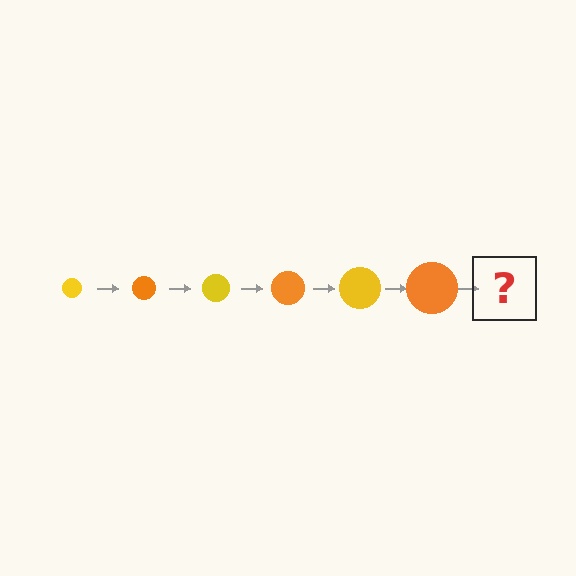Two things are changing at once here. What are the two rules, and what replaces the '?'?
The two rules are that the circle grows larger each step and the color cycles through yellow and orange. The '?' should be a yellow circle, larger than the previous one.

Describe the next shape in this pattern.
It should be a yellow circle, larger than the previous one.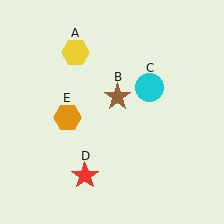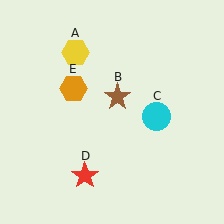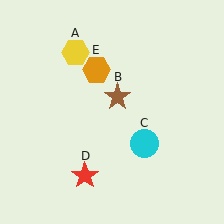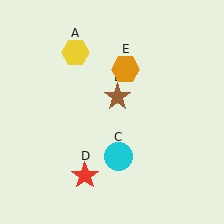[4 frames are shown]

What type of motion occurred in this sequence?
The cyan circle (object C), orange hexagon (object E) rotated clockwise around the center of the scene.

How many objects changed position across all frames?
2 objects changed position: cyan circle (object C), orange hexagon (object E).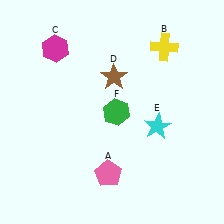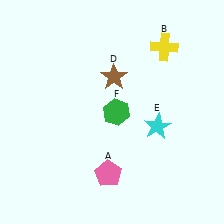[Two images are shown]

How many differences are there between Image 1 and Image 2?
There is 1 difference between the two images.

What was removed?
The magenta hexagon (C) was removed in Image 2.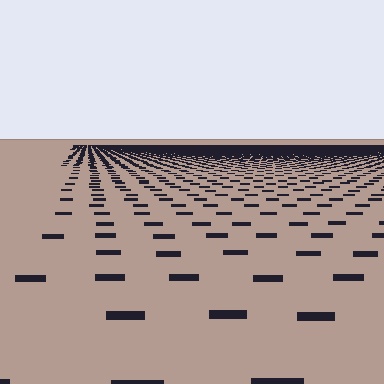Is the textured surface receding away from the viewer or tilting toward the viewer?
The surface is receding away from the viewer. Texture elements get smaller and denser toward the top.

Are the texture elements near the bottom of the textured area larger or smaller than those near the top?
Larger. Near the bottom, elements are closer to the viewer and appear at a bigger on-screen size.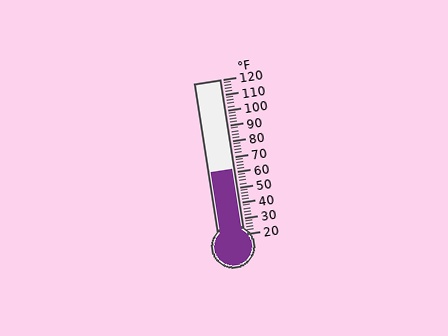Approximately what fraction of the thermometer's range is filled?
The thermometer is filled to approximately 40% of its range.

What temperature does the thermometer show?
The thermometer shows approximately 62°F.